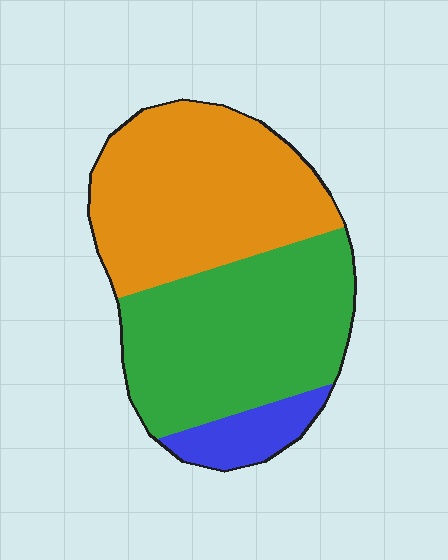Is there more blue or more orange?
Orange.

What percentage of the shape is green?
Green takes up between a third and a half of the shape.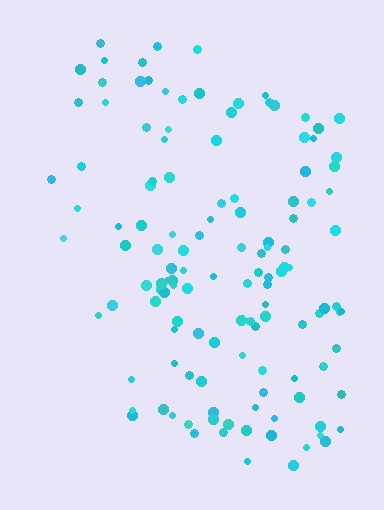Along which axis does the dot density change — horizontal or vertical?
Horizontal.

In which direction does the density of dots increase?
From left to right, with the right side densest.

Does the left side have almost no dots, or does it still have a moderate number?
Still a moderate number, just noticeably fewer than the right.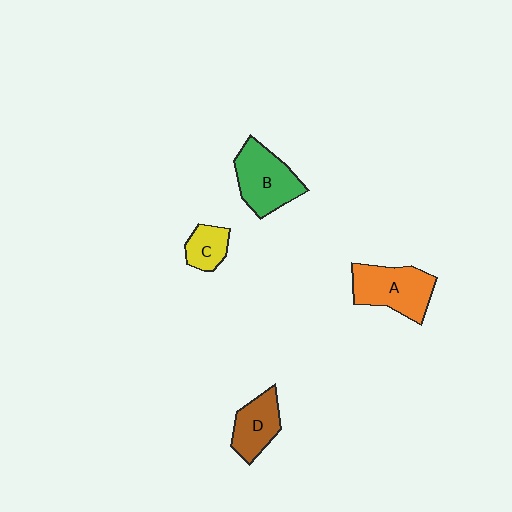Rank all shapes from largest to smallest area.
From largest to smallest: A (orange), B (green), D (brown), C (yellow).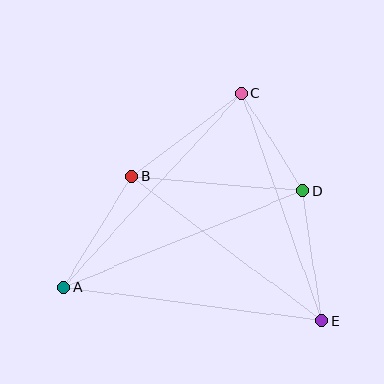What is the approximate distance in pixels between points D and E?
The distance between D and E is approximately 131 pixels.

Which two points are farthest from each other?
Points A and C are farthest from each other.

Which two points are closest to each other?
Points C and D are closest to each other.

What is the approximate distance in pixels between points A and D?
The distance between A and D is approximately 258 pixels.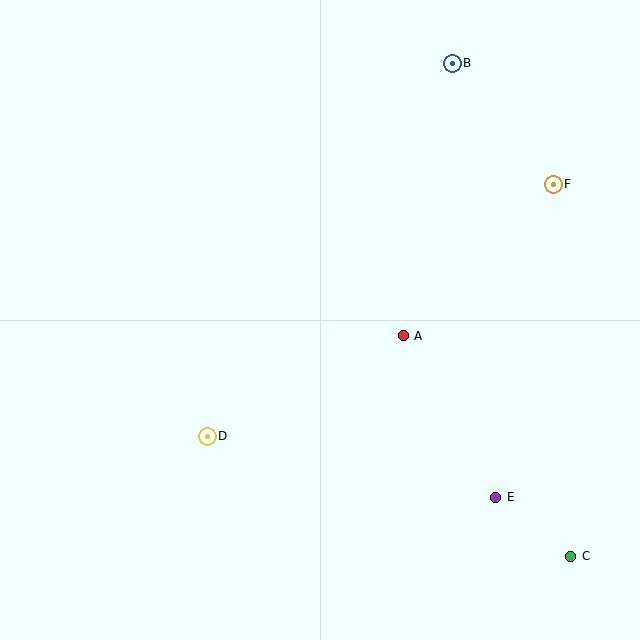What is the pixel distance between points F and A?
The distance between F and A is 213 pixels.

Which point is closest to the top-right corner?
Point B is closest to the top-right corner.